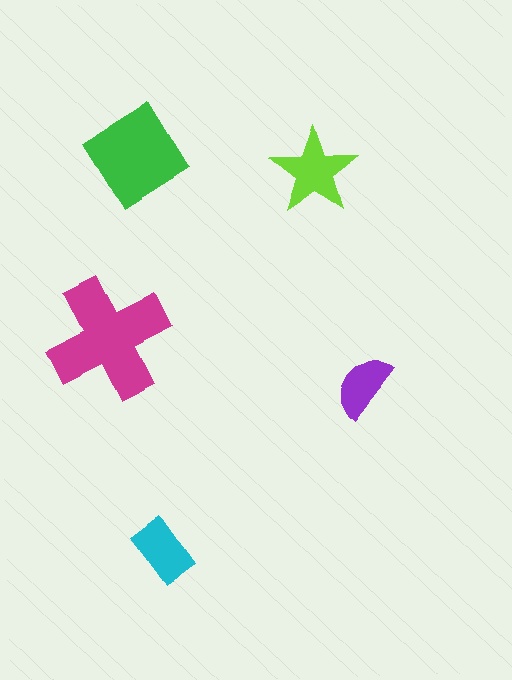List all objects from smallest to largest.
The purple semicircle, the cyan rectangle, the lime star, the green diamond, the magenta cross.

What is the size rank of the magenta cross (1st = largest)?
1st.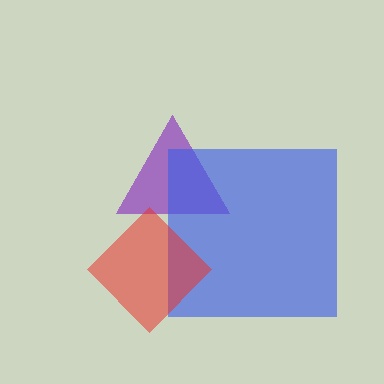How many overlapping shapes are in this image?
There are 3 overlapping shapes in the image.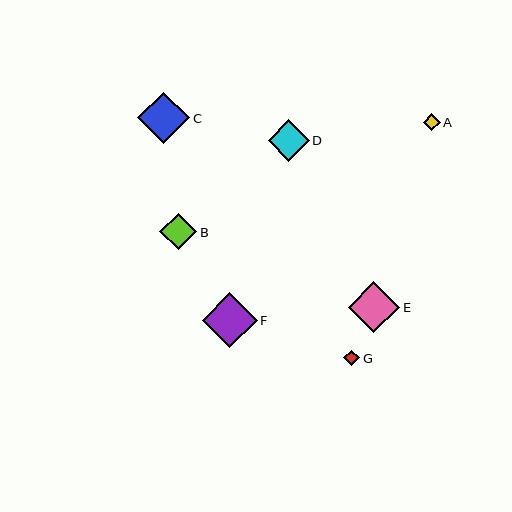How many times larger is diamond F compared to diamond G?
Diamond F is approximately 3.5 times the size of diamond G.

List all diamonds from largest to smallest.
From largest to smallest: F, C, E, D, B, A, G.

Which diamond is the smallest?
Diamond G is the smallest with a size of approximately 16 pixels.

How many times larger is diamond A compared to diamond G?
Diamond A is approximately 1.1 times the size of diamond G.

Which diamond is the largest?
Diamond F is the largest with a size of approximately 55 pixels.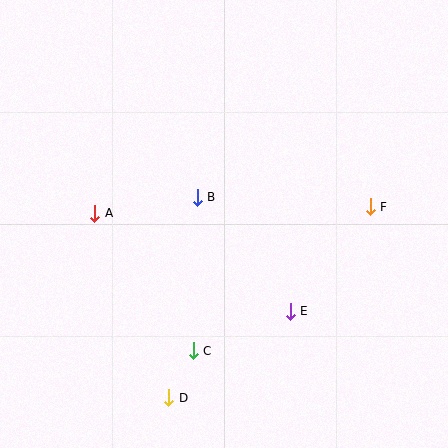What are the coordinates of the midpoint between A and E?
The midpoint between A and E is at (192, 262).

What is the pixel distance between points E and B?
The distance between E and B is 147 pixels.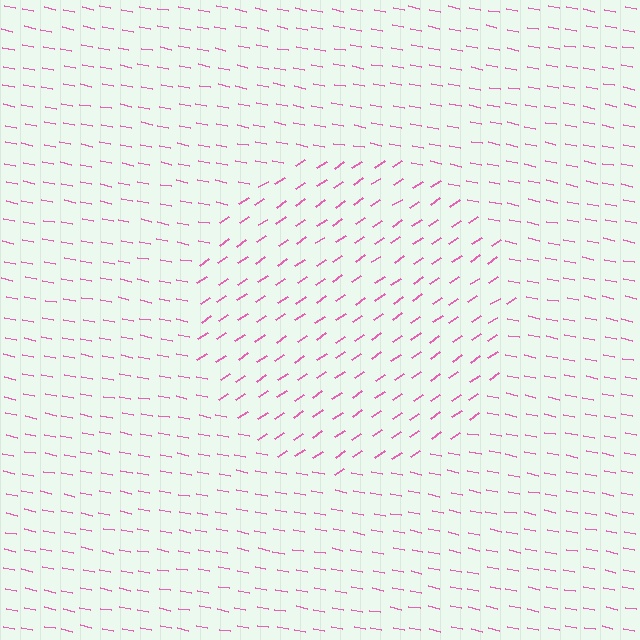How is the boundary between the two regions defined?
The boundary is defined purely by a change in line orientation (approximately 45 degrees difference). All lines are the same color and thickness.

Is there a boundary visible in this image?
Yes, there is a texture boundary formed by a change in line orientation.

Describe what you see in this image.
The image is filled with small pink line segments. A circle region in the image has lines oriented differently from the surrounding lines, creating a visible texture boundary.